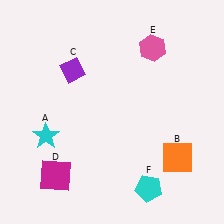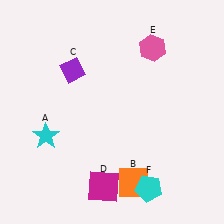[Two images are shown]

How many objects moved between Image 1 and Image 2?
2 objects moved between the two images.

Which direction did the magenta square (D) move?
The magenta square (D) moved right.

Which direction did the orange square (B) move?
The orange square (B) moved left.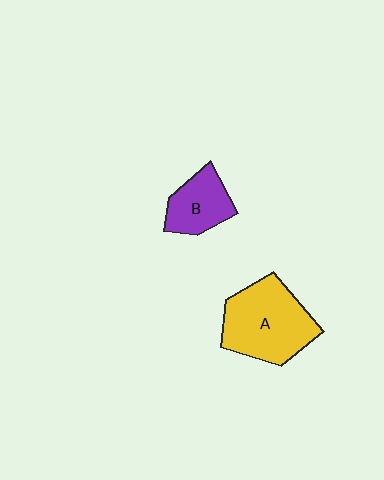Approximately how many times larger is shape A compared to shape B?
Approximately 1.8 times.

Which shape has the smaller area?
Shape B (purple).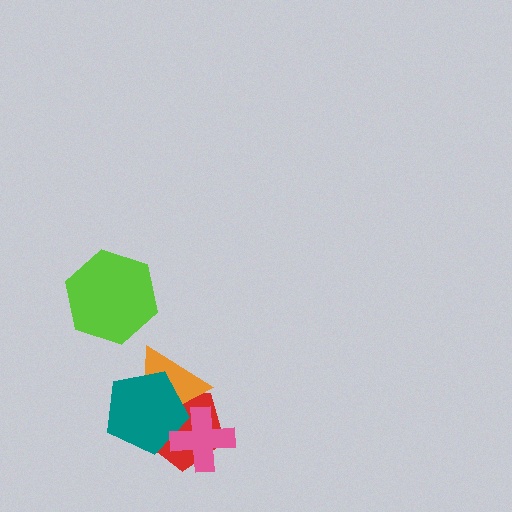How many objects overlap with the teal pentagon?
3 objects overlap with the teal pentagon.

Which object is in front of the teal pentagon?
The pink cross is in front of the teal pentagon.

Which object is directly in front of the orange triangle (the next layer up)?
The teal pentagon is directly in front of the orange triangle.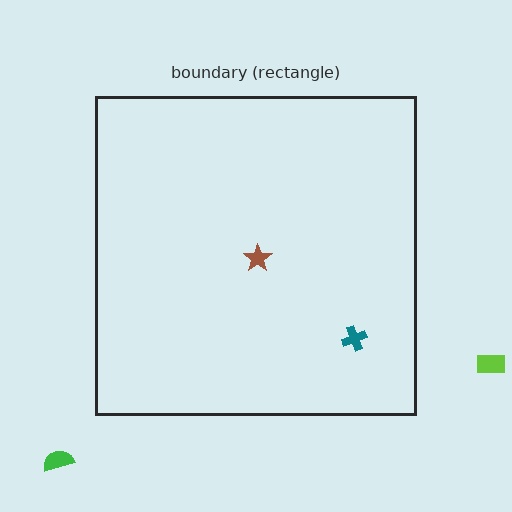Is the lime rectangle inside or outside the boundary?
Outside.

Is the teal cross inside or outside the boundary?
Inside.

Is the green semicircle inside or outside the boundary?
Outside.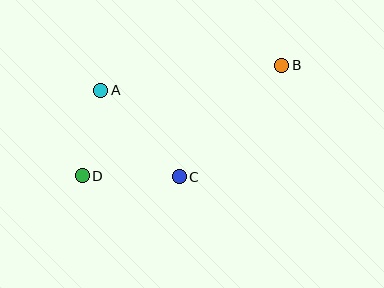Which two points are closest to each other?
Points A and D are closest to each other.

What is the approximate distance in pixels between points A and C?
The distance between A and C is approximately 117 pixels.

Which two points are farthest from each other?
Points B and D are farthest from each other.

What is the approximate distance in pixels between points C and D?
The distance between C and D is approximately 97 pixels.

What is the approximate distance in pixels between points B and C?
The distance between B and C is approximately 152 pixels.